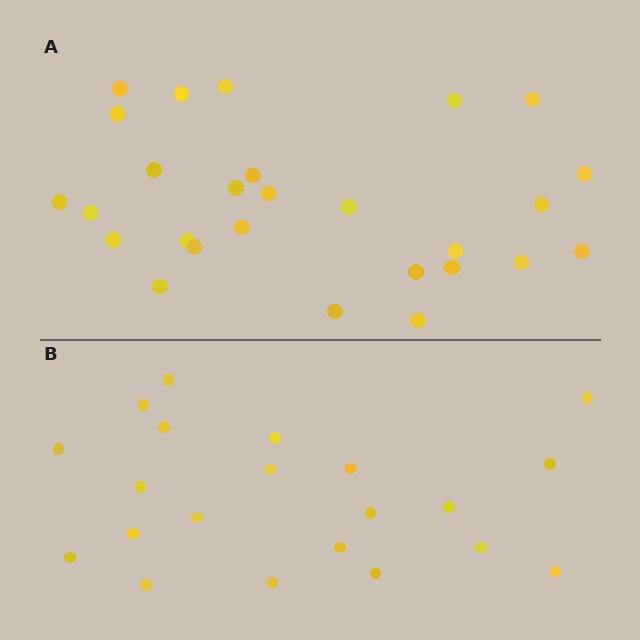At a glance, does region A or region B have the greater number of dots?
Region A (the top region) has more dots.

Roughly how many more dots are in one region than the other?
Region A has about 6 more dots than region B.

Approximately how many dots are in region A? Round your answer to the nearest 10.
About 30 dots. (The exact count is 27, which rounds to 30.)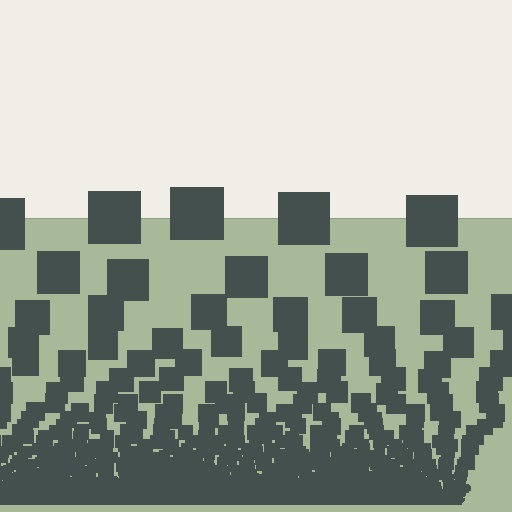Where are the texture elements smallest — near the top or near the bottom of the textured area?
Near the bottom.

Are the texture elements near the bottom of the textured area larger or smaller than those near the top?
Smaller. The gradient is inverted — elements near the bottom are smaller and denser.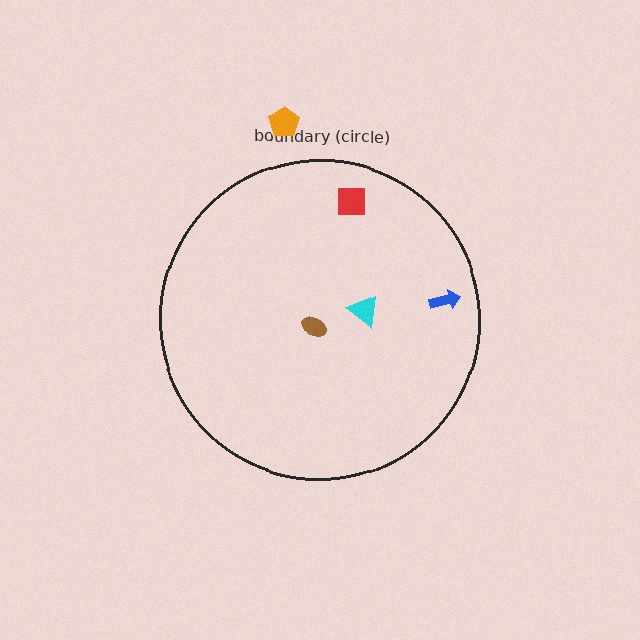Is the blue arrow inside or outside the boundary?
Inside.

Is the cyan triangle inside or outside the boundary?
Inside.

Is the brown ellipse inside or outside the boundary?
Inside.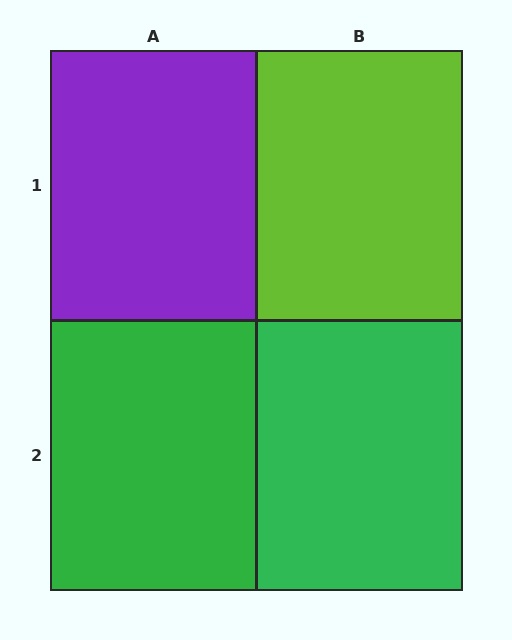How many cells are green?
2 cells are green.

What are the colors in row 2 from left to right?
Green, green.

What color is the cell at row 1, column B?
Lime.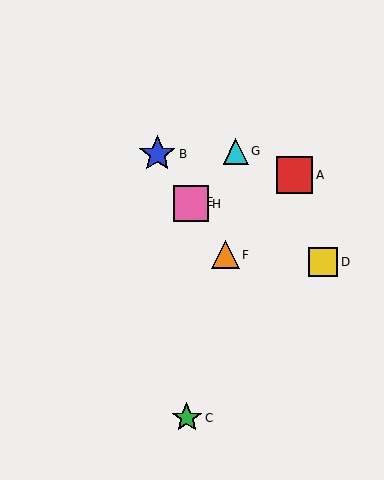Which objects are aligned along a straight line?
Objects B, E, F, H are aligned along a straight line.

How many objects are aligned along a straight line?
4 objects (B, E, F, H) are aligned along a straight line.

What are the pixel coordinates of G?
Object G is at (236, 151).